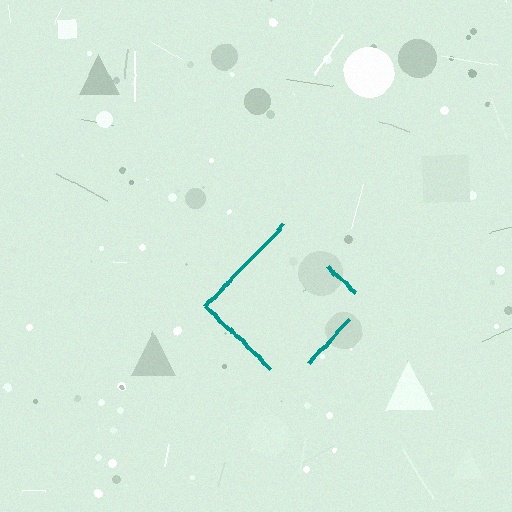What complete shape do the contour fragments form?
The contour fragments form a diamond.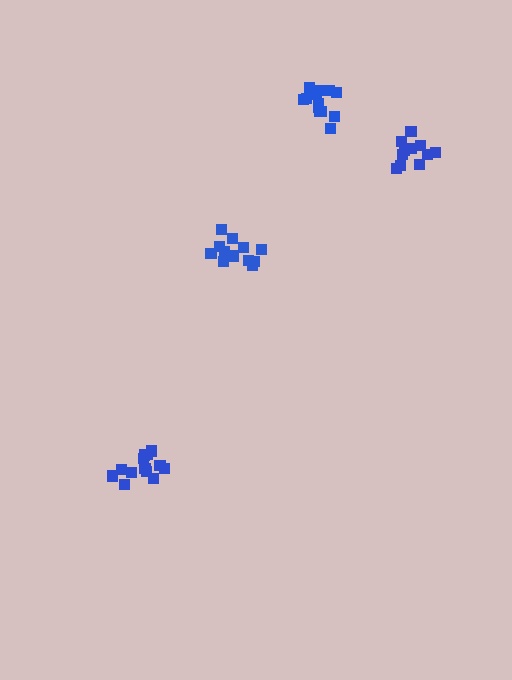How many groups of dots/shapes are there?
There are 4 groups.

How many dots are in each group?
Group 1: 12 dots, Group 2: 14 dots, Group 3: 13 dots, Group 4: 11 dots (50 total).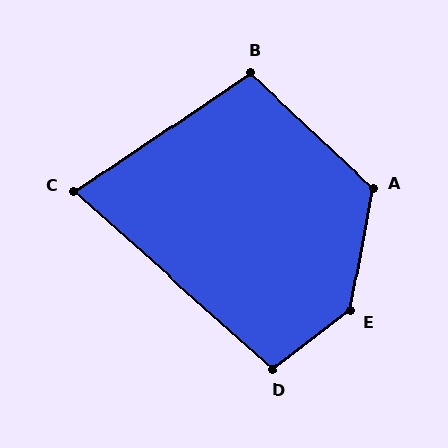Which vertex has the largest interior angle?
E, at approximately 137 degrees.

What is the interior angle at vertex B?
Approximately 103 degrees (obtuse).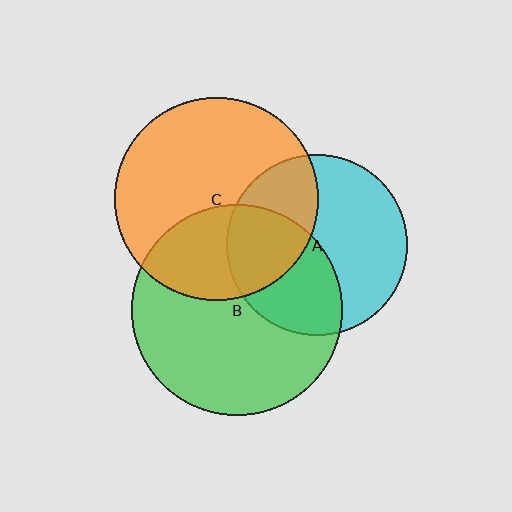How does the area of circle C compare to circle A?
Approximately 1.3 times.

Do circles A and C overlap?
Yes.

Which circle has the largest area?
Circle B (green).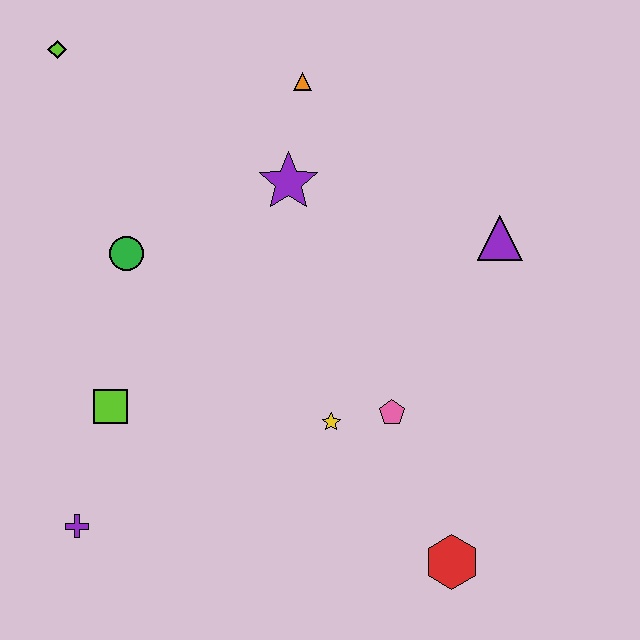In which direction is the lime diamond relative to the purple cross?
The lime diamond is above the purple cross.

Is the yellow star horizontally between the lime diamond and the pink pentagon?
Yes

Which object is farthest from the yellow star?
The lime diamond is farthest from the yellow star.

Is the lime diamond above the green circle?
Yes